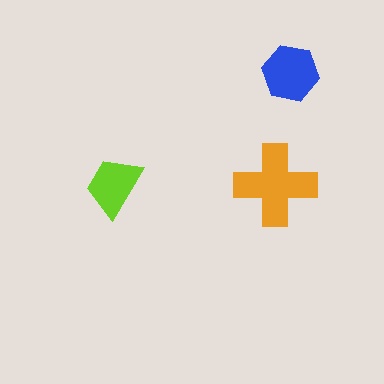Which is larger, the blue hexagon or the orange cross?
The orange cross.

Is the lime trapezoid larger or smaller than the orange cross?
Smaller.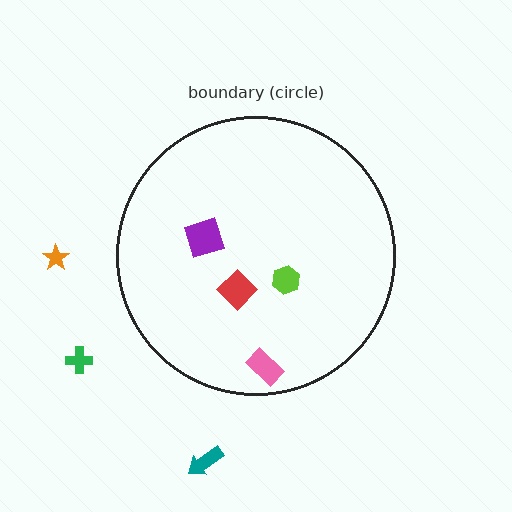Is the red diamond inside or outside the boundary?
Inside.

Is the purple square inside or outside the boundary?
Inside.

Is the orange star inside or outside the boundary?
Outside.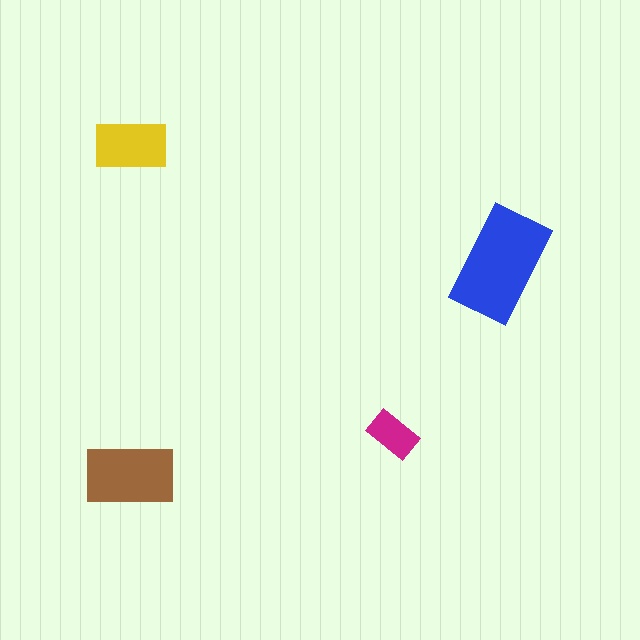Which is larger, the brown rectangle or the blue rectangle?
The blue one.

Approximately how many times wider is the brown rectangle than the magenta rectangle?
About 2 times wider.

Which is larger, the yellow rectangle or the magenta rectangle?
The yellow one.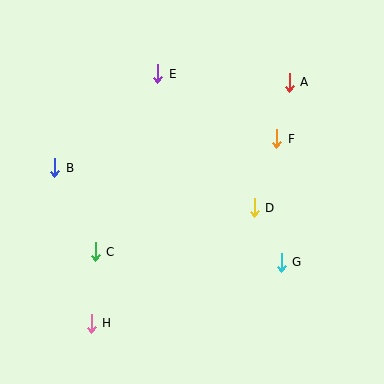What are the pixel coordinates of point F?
Point F is at (277, 139).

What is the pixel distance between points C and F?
The distance between C and F is 214 pixels.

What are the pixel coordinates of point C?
Point C is at (95, 252).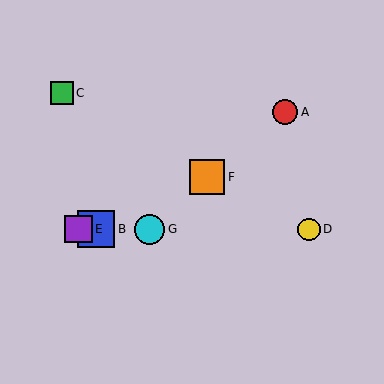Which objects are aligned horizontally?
Objects B, D, E, G are aligned horizontally.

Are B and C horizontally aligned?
No, B is at y≈229 and C is at y≈93.